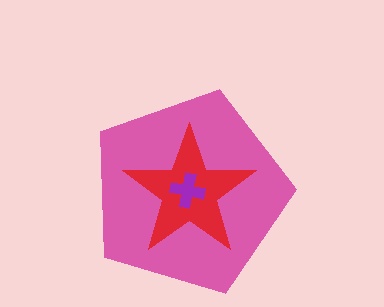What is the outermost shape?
The pink pentagon.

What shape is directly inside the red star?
The purple cross.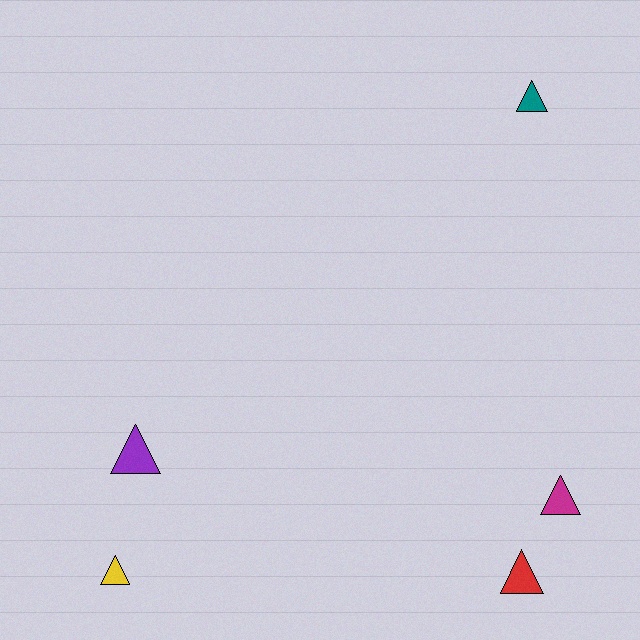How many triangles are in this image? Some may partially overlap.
There are 5 triangles.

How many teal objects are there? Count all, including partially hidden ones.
There is 1 teal object.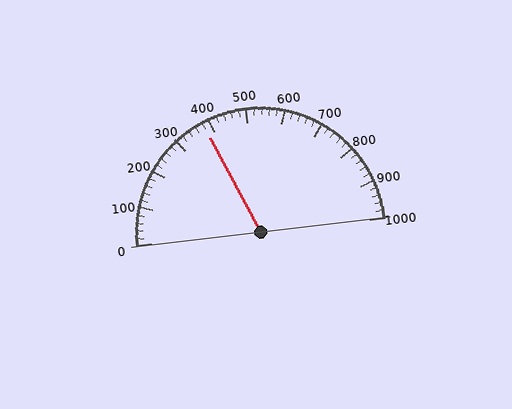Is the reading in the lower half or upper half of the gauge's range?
The reading is in the lower half of the range (0 to 1000).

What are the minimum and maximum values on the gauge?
The gauge ranges from 0 to 1000.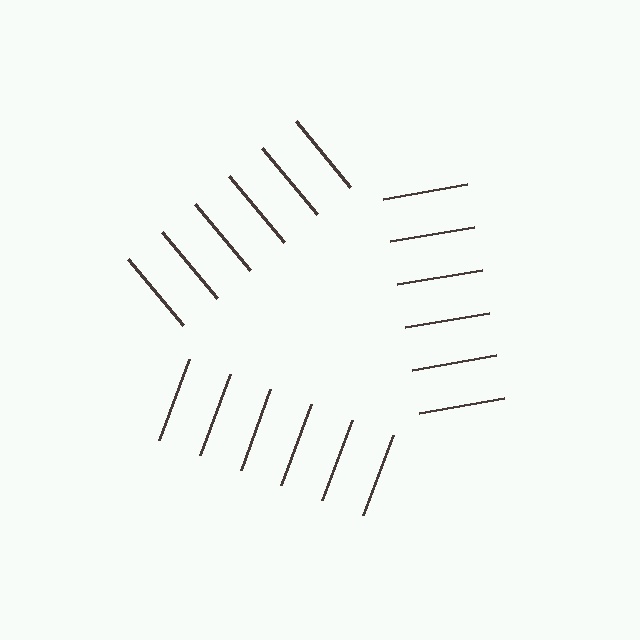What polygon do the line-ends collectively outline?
An illusory triangle — the line segments terminate on its edges but no continuous stroke is drawn.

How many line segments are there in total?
18 — 6 along each of the 3 edges.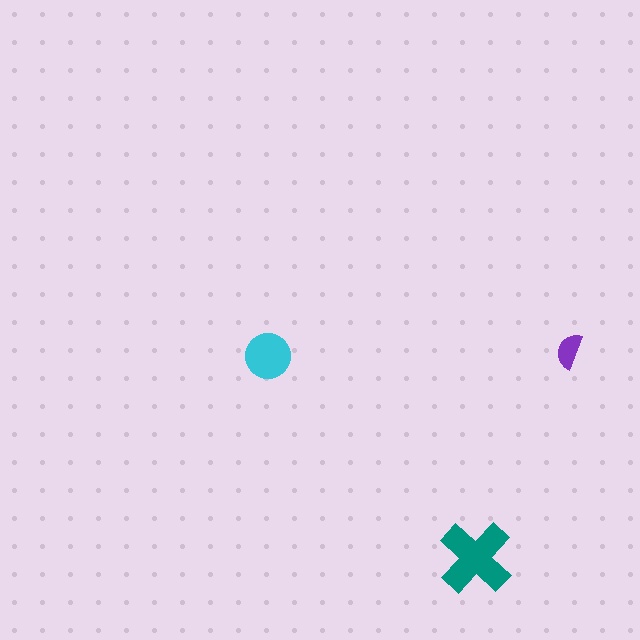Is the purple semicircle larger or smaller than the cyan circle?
Smaller.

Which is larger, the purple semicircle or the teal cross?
The teal cross.